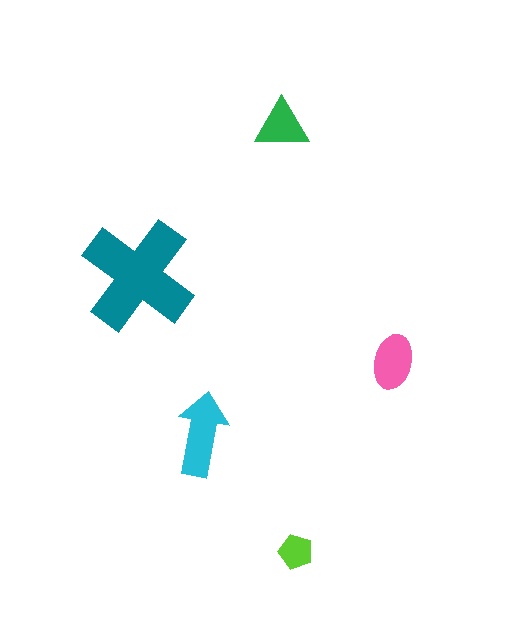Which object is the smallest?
The lime pentagon.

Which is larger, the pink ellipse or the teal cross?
The teal cross.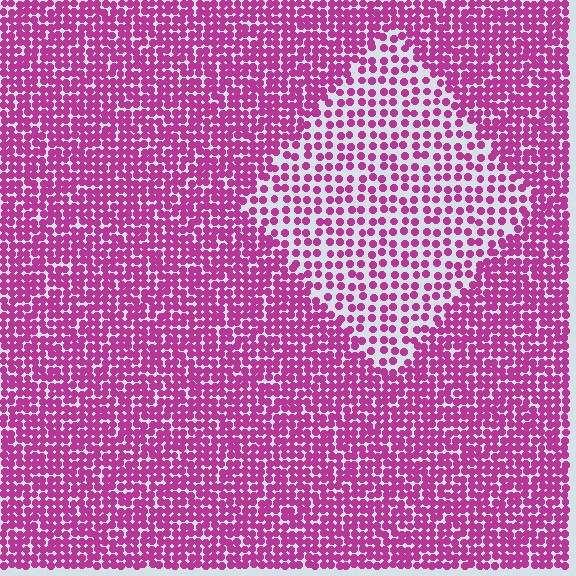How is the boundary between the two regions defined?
The boundary is defined by a change in element density (approximately 1.9x ratio). All elements are the same color, size, and shape.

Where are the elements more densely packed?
The elements are more densely packed outside the diamond boundary.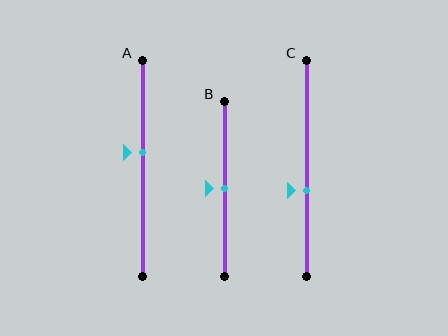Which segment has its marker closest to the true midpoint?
Segment B has its marker closest to the true midpoint.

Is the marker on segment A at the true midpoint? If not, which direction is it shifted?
No, the marker on segment A is shifted upward by about 7% of the segment length.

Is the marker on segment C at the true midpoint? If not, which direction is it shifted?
No, the marker on segment C is shifted downward by about 11% of the segment length.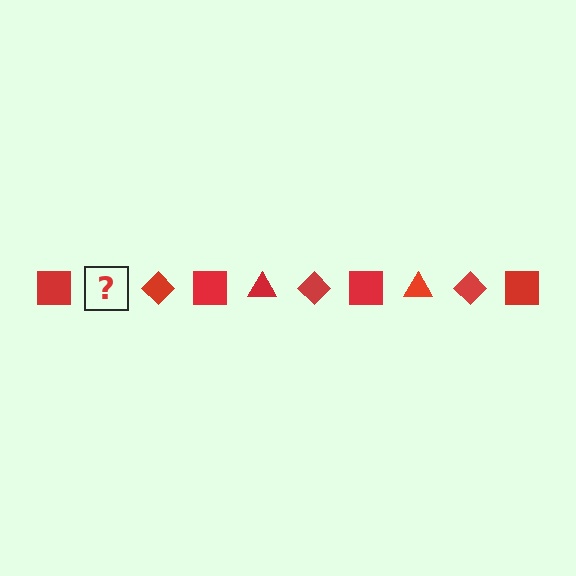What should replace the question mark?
The question mark should be replaced with a red triangle.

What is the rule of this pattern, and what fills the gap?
The rule is that the pattern cycles through square, triangle, diamond shapes in red. The gap should be filled with a red triangle.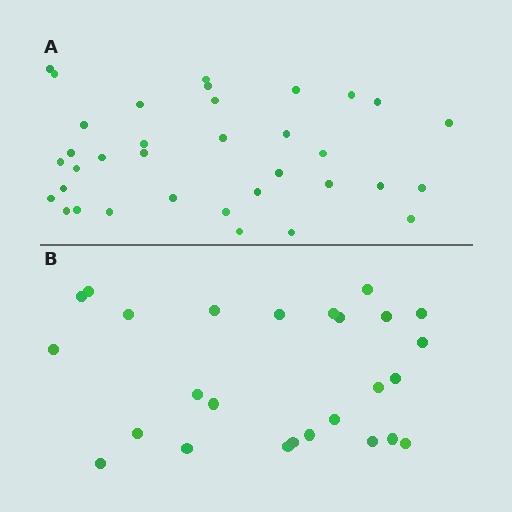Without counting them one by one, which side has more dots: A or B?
Region A (the top region) has more dots.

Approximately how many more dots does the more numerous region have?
Region A has roughly 8 or so more dots than region B.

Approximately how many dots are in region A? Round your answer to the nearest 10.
About 40 dots. (The exact count is 35, which rounds to 40.)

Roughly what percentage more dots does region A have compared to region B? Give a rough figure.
About 35% more.